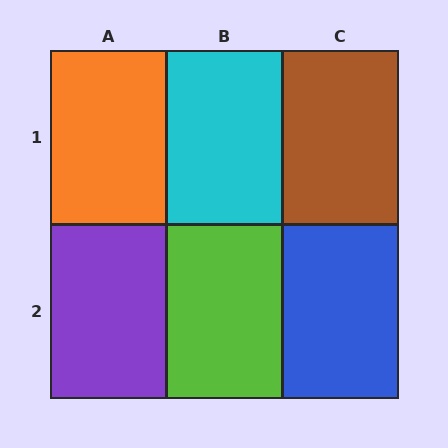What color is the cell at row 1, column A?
Orange.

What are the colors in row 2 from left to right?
Purple, lime, blue.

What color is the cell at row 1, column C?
Brown.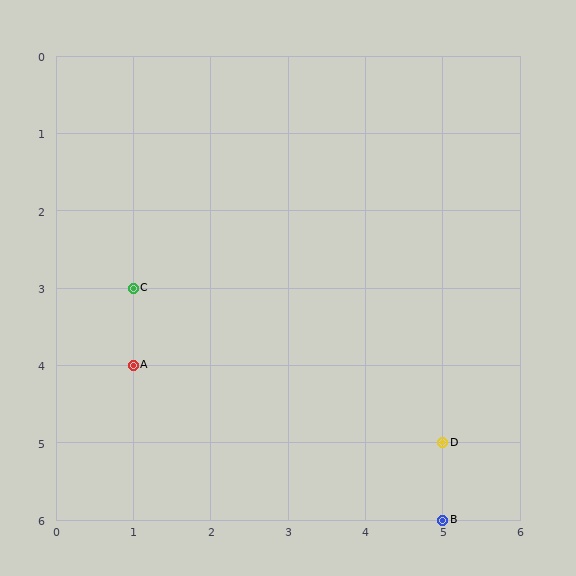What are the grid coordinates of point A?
Point A is at grid coordinates (1, 4).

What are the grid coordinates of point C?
Point C is at grid coordinates (1, 3).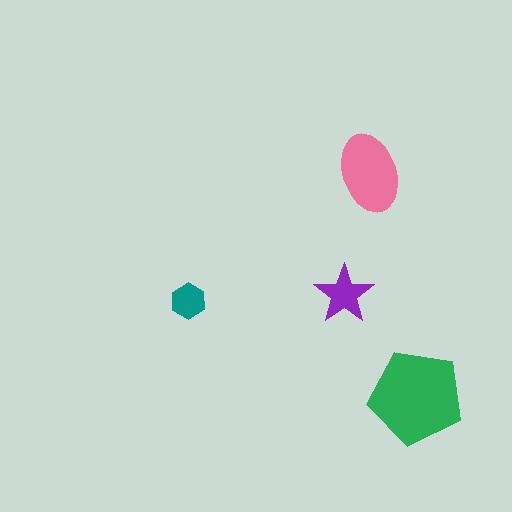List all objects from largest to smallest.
The green pentagon, the pink ellipse, the purple star, the teal hexagon.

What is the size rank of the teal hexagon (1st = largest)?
4th.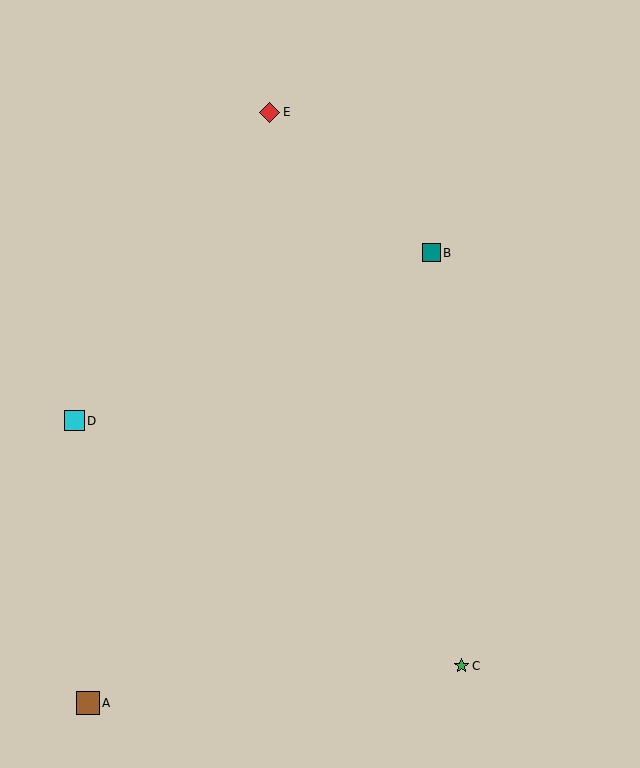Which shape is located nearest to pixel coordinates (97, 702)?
The brown square (labeled A) at (88, 703) is nearest to that location.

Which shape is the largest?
The brown square (labeled A) is the largest.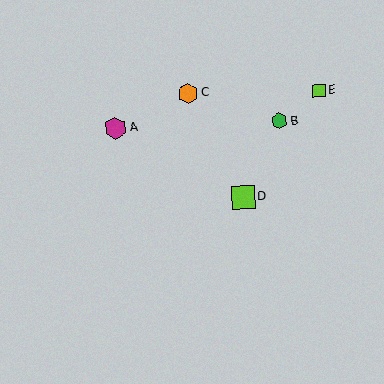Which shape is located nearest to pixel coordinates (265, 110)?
The green hexagon (labeled B) at (279, 121) is nearest to that location.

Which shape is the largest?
The lime square (labeled D) is the largest.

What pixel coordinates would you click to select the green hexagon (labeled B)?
Click at (279, 121) to select the green hexagon B.